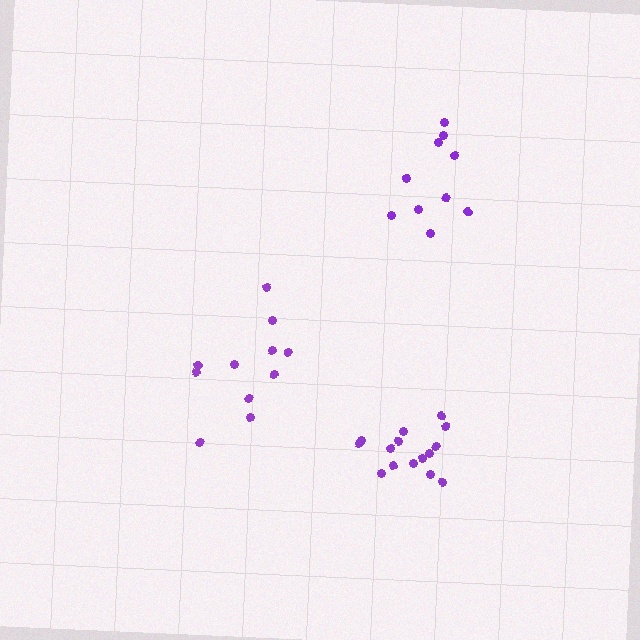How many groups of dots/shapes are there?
There are 3 groups.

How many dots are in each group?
Group 1: 10 dots, Group 2: 11 dots, Group 3: 15 dots (36 total).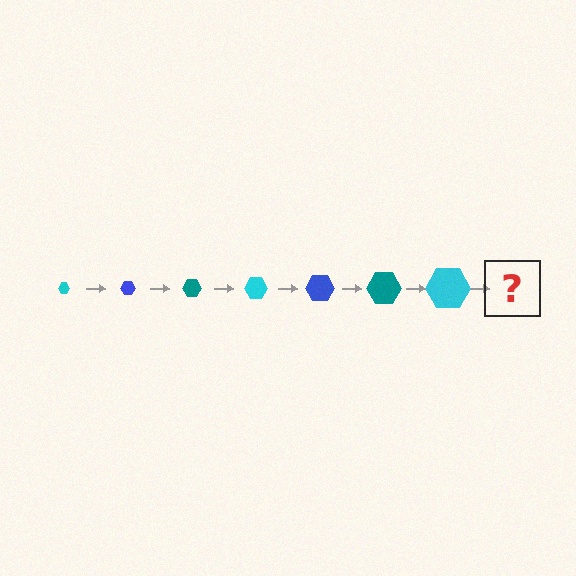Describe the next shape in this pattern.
It should be a blue hexagon, larger than the previous one.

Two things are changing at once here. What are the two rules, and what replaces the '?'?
The two rules are that the hexagon grows larger each step and the color cycles through cyan, blue, and teal. The '?' should be a blue hexagon, larger than the previous one.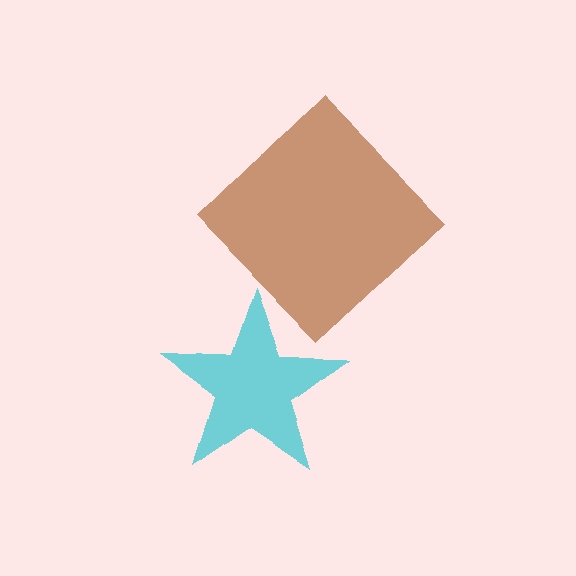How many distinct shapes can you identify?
There are 2 distinct shapes: a brown diamond, a cyan star.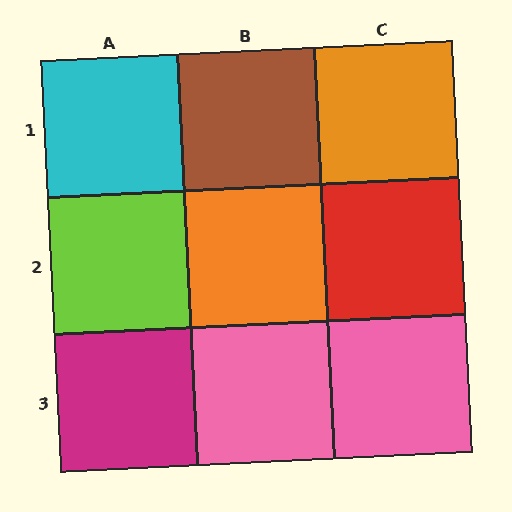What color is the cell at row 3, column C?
Pink.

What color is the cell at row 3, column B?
Pink.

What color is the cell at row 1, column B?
Brown.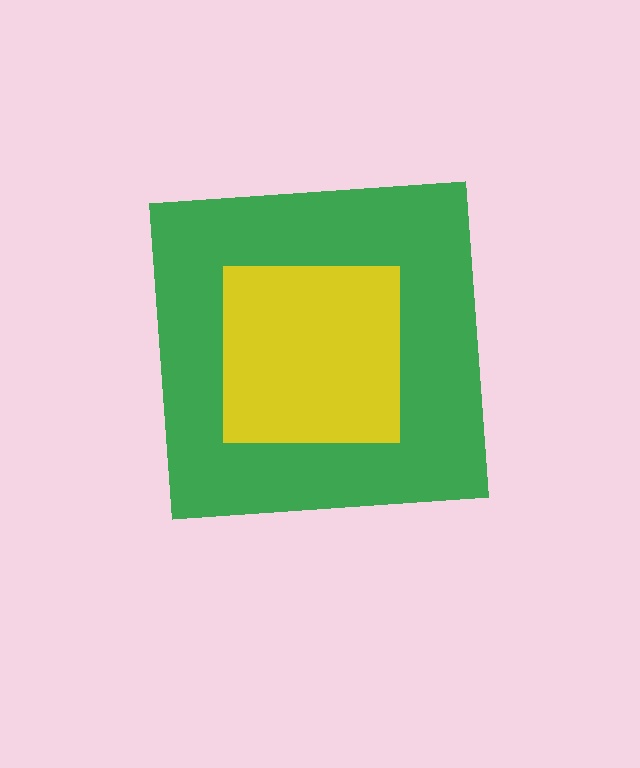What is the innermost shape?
The yellow square.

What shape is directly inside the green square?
The yellow square.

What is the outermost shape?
The green square.